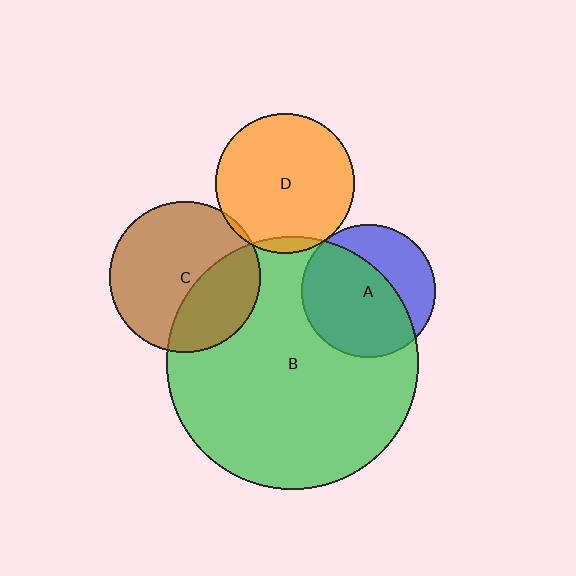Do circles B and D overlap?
Yes.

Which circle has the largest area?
Circle B (green).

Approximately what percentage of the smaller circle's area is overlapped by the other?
Approximately 5%.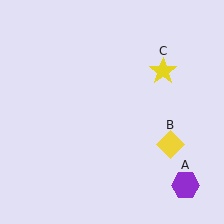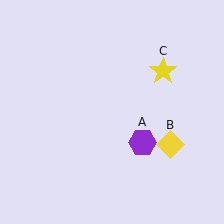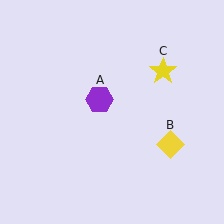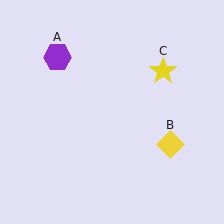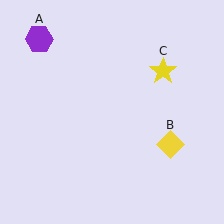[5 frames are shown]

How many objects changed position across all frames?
1 object changed position: purple hexagon (object A).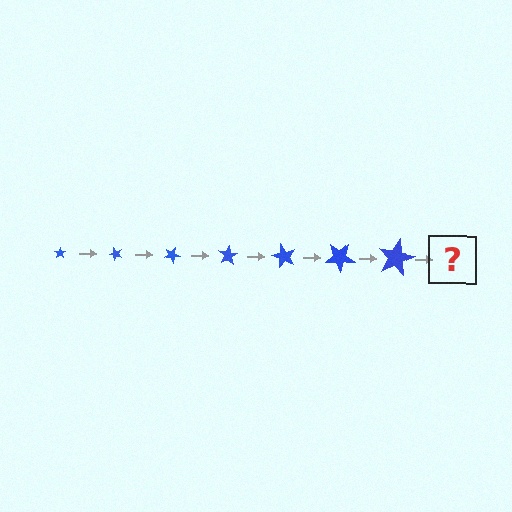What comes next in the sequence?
The next element should be a star, larger than the previous one and rotated 350 degrees from the start.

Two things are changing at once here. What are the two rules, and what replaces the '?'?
The two rules are that the star grows larger each step and it rotates 50 degrees each step. The '?' should be a star, larger than the previous one and rotated 350 degrees from the start.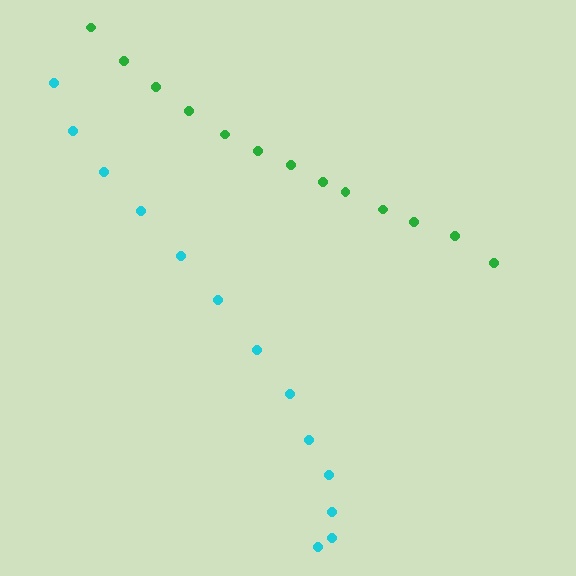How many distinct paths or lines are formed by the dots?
There are 2 distinct paths.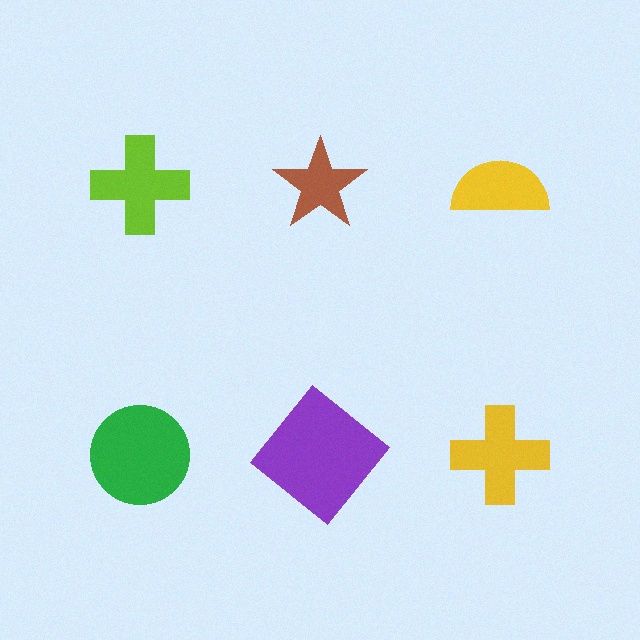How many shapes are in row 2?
3 shapes.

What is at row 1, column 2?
A brown star.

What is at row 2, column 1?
A green circle.